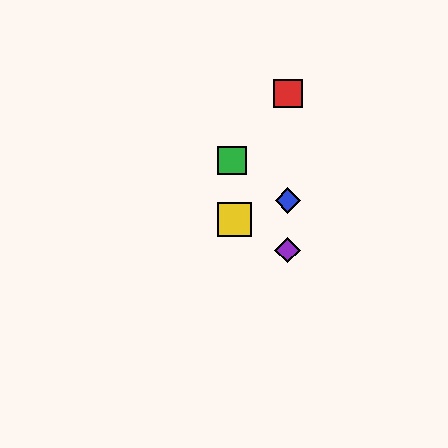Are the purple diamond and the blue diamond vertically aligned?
Yes, both are at x≈288.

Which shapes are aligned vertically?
The red square, the blue diamond, the purple diamond are aligned vertically.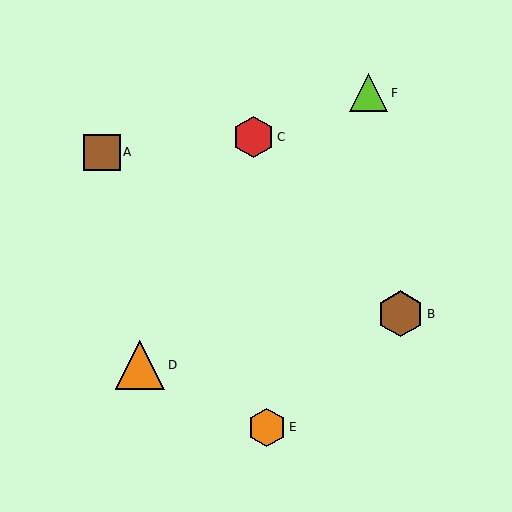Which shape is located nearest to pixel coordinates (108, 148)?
The brown square (labeled A) at (102, 152) is nearest to that location.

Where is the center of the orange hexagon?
The center of the orange hexagon is at (267, 427).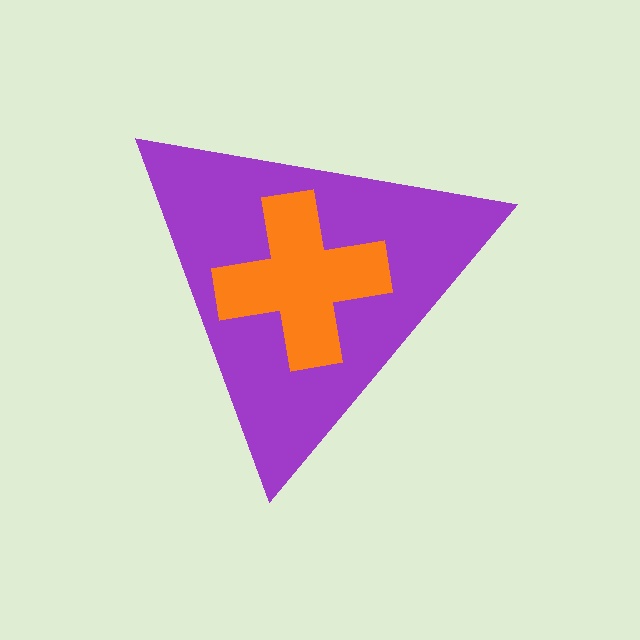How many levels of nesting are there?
2.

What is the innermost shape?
The orange cross.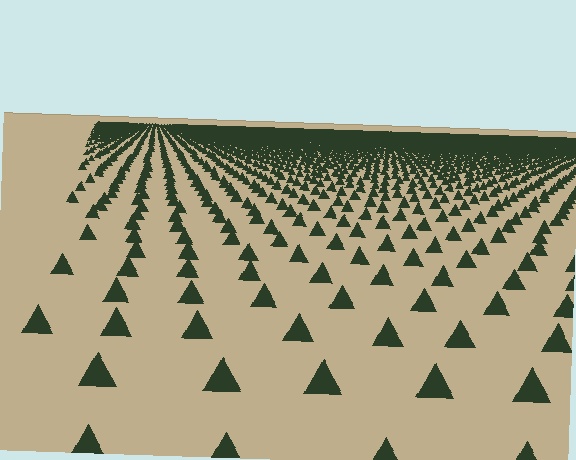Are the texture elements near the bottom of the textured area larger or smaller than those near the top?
Larger. Near the bottom, elements are closer to the viewer and appear at a bigger on-screen size.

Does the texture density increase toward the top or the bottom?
Density increases toward the top.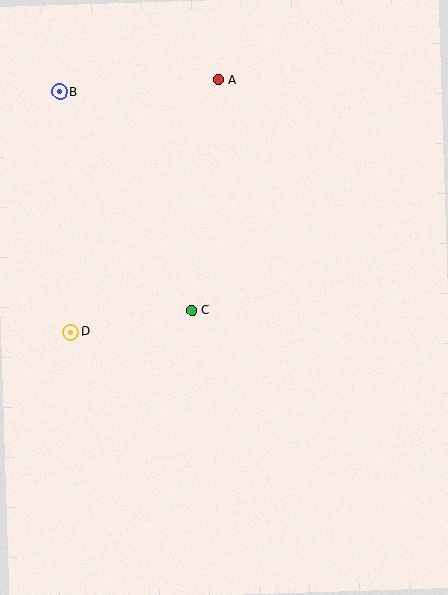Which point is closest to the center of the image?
Point C at (192, 311) is closest to the center.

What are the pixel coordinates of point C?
Point C is at (192, 311).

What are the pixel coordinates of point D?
Point D is at (71, 332).